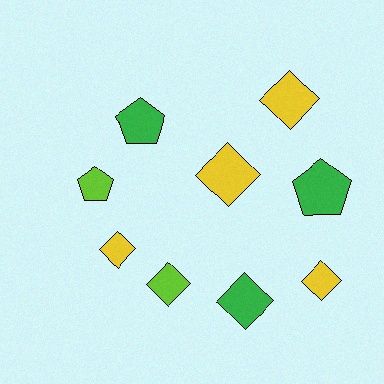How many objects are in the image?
There are 9 objects.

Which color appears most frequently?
Yellow, with 4 objects.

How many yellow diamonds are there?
There are 4 yellow diamonds.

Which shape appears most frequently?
Diamond, with 6 objects.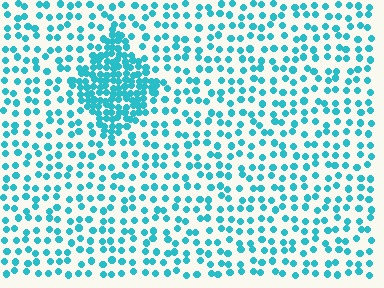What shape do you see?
I see a diamond.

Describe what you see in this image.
The image contains small cyan elements arranged at two different densities. A diamond-shaped region is visible where the elements are more densely packed than the surrounding area.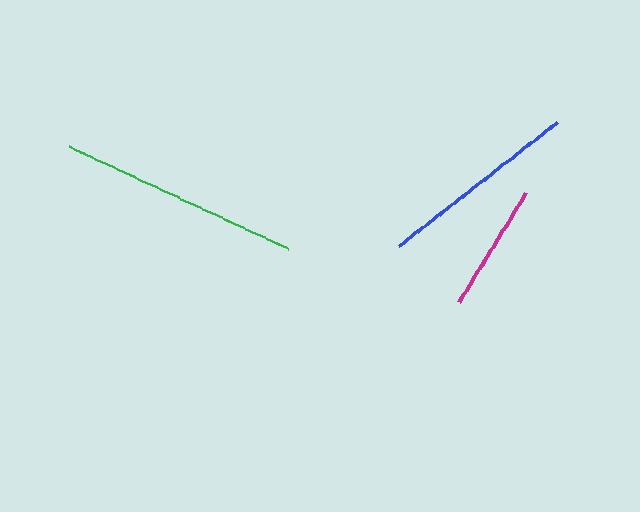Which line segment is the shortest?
The magenta line is the shortest at approximately 128 pixels.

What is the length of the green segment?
The green segment is approximately 242 pixels long.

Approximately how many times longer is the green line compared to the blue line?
The green line is approximately 1.2 times the length of the blue line.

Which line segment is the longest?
The green line is the longest at approximately 242 pixels.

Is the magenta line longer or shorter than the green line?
The green line is longer than the magenta line.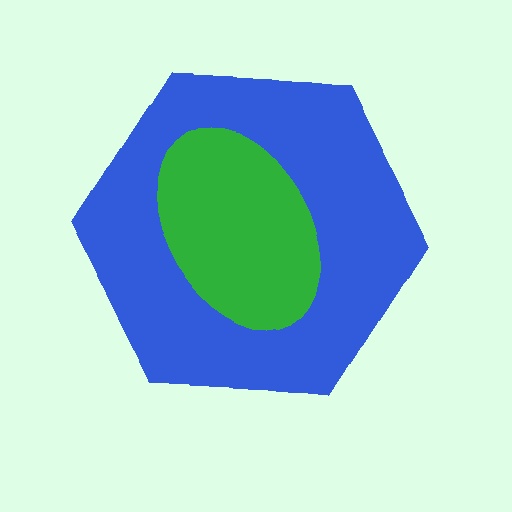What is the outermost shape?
The blue hexagon.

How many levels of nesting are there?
2.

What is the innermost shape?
The green ellipse.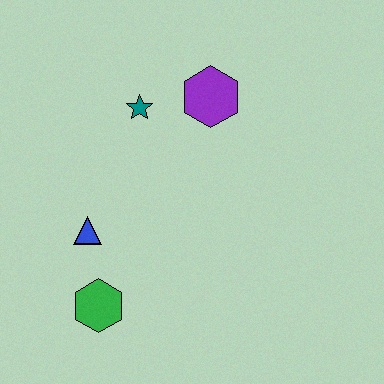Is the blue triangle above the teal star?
No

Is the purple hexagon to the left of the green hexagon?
No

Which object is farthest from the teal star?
The green hexagon is farthest from the teal star.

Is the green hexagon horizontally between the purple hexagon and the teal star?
No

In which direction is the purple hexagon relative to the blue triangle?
The purple hexagon is above the blue triangle.